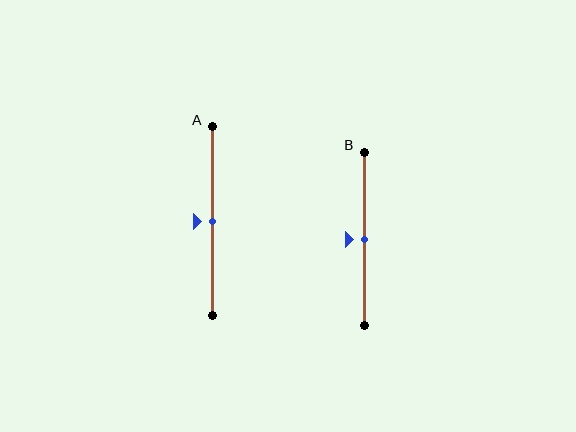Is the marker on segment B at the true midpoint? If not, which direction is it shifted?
Yes, the marker on segment B is at the true midpoint.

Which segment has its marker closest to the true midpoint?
Segment A has its marker closest to the true midpoint.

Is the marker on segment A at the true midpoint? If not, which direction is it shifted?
Yes, the marker on segment A is at the true midpoint.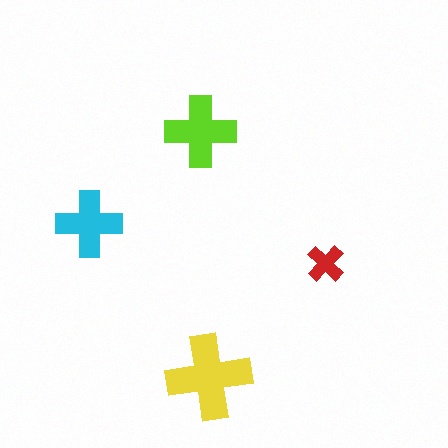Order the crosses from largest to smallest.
the yellow one, the lime one, the cyan one, the red one.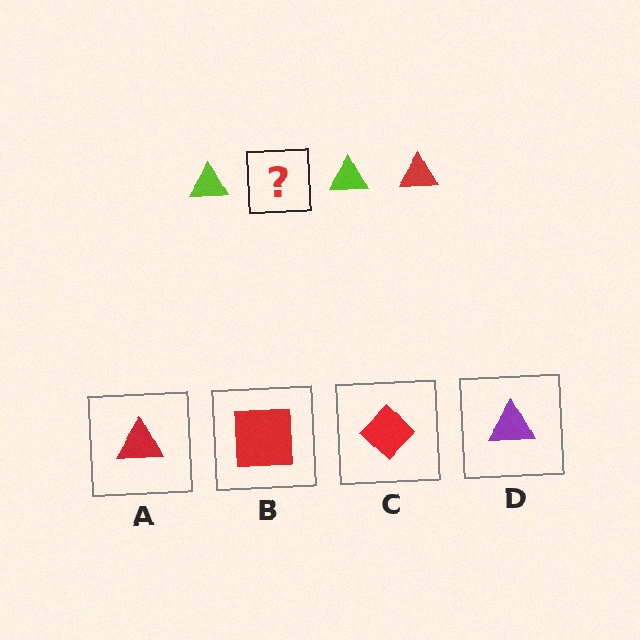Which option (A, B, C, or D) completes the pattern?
A.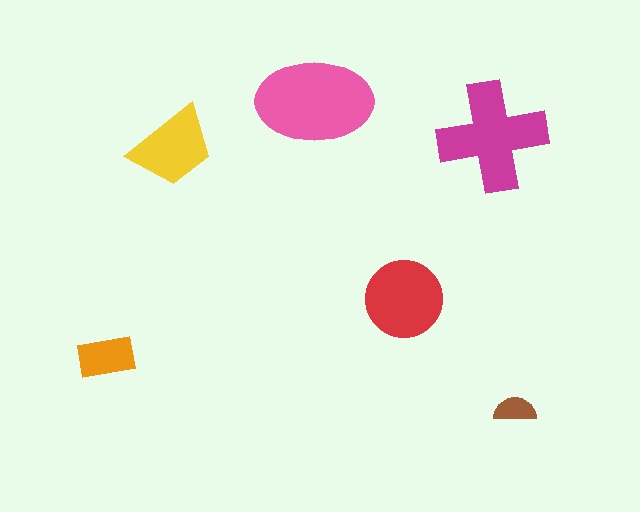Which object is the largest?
The pink ellipse.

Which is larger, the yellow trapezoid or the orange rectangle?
The yellow trapezoid.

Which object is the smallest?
The brown semicircle.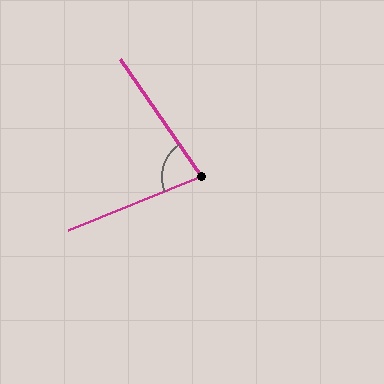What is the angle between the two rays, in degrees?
Approximately 78 degrees.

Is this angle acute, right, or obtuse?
It is acute.